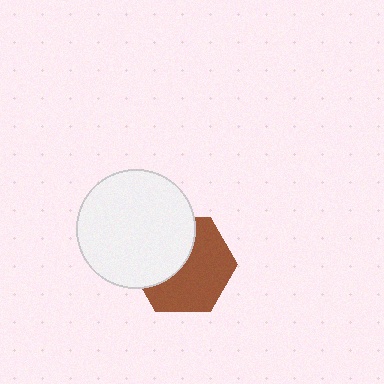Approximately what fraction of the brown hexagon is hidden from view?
Roughly 42% of the brown hexagon is hidden behind the white circle.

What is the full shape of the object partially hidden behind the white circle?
The partially hidden object is a brown hexagon.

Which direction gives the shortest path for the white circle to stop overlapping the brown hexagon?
Moving toward the upper-left gives the shortest separation.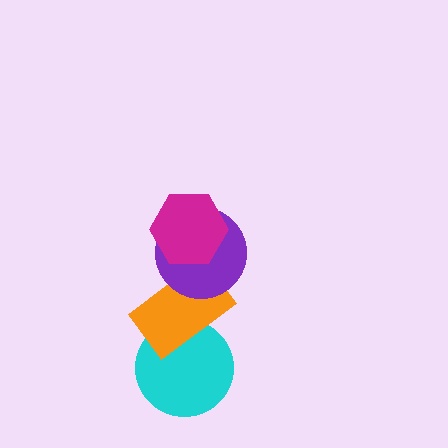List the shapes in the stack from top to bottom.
From top to bottom: the magenta hexagon, the purple circle, the orange rectangle, the cyan circle.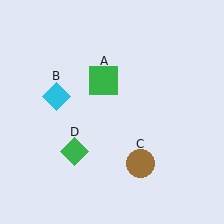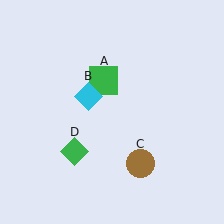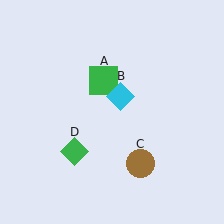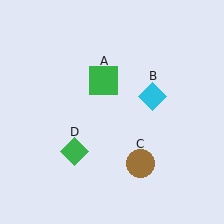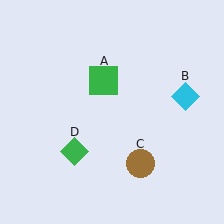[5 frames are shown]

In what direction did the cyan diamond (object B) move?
The cyan diamond (object B) moved right.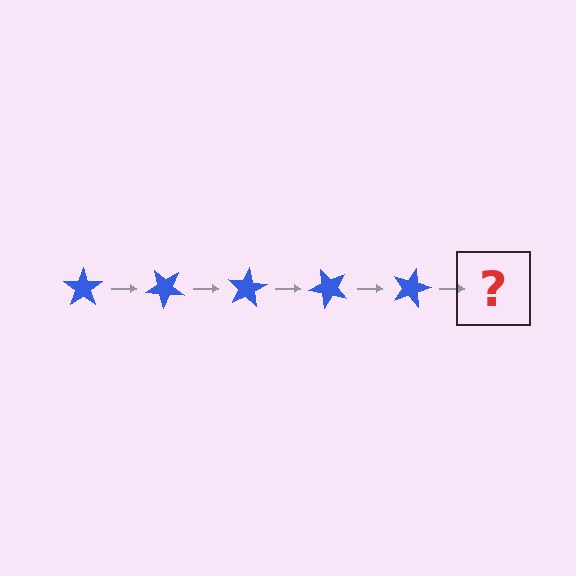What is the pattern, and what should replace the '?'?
The pattern is that the star rotates 40 degrees each step. The '?' should be a blue star rotated 200 degrees.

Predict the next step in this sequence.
The next step is a blue star rotated 200 degrees.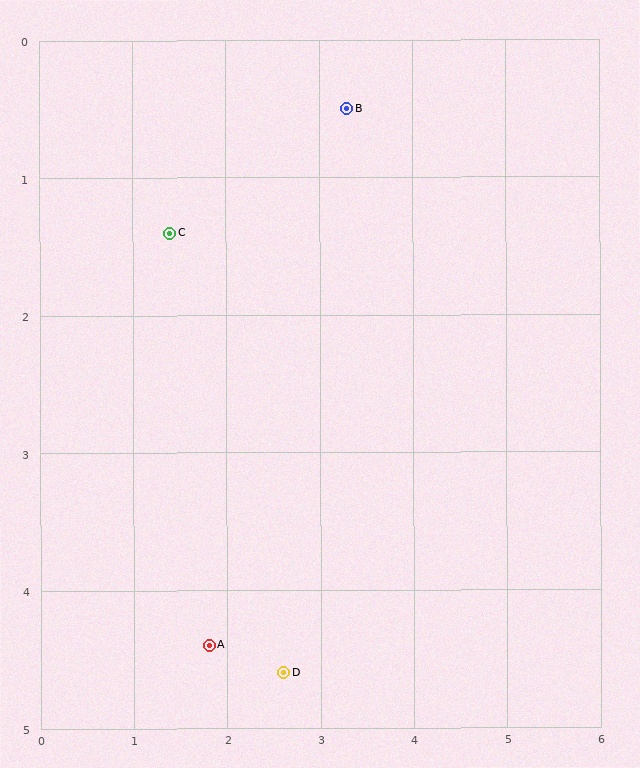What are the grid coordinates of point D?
Point D is at approximately (2.6, 4.6).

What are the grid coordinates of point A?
Point A is at approximately (1.8, 4.4).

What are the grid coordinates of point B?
Point B is at approximately (3.3, 0.5).